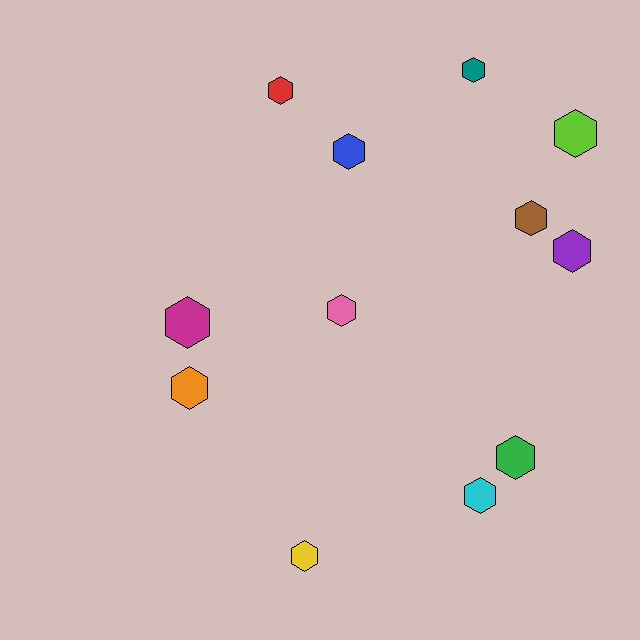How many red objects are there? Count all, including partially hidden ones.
There is 1 red object.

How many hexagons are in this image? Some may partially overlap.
There are 12 hexagons.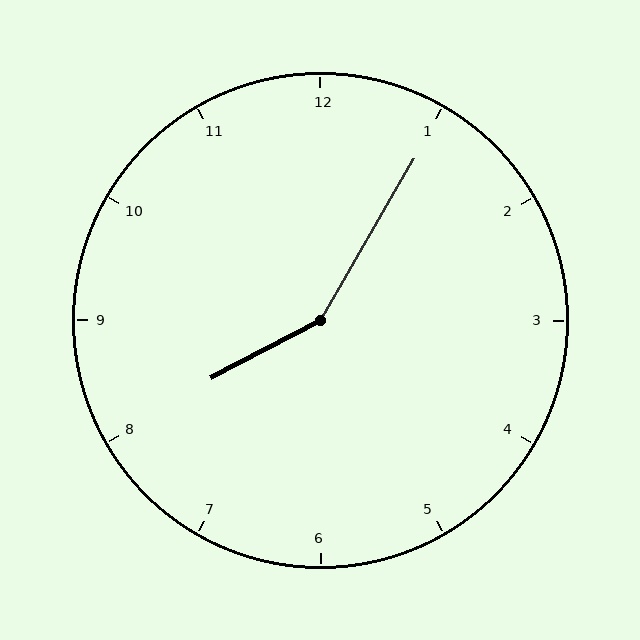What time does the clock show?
8:05.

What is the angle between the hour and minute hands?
Approximately 148 degrees.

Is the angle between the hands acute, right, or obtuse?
It is obtuse.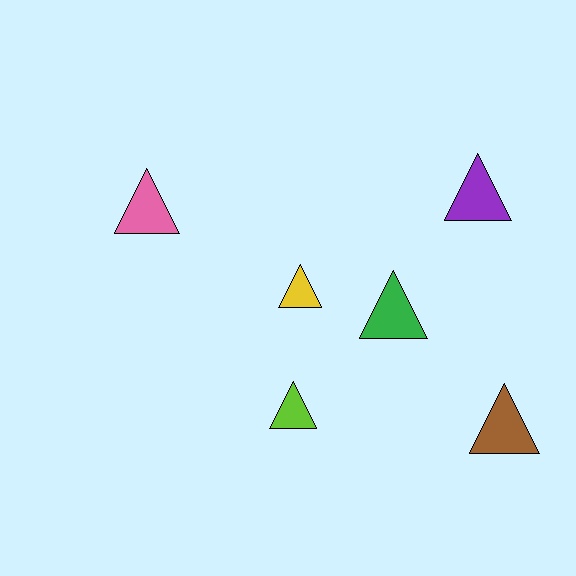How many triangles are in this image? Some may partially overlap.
There are 6 triangles.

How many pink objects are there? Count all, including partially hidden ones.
There is 1 pink object.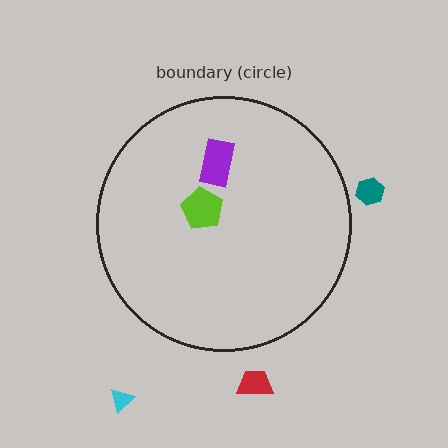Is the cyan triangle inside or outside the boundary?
Outside.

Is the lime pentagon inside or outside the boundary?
Inside.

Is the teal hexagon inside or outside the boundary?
Outside.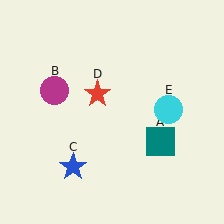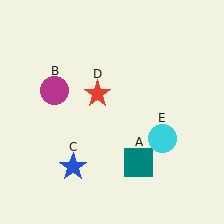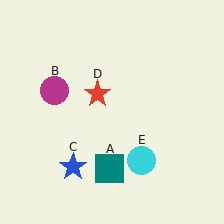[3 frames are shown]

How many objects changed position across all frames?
2 objects changed position: teal square (object A), cyan circle (object E).